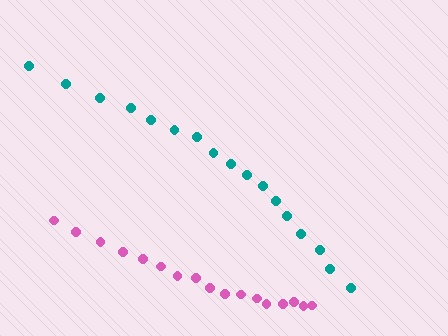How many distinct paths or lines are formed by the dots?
There are 2 distinct paths.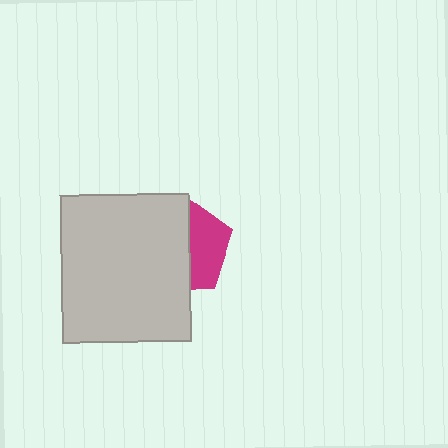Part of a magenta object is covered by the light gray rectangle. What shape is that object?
It is a pentagon.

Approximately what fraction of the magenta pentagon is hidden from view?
Roughly 60% of the magenta pentagon is hidden behind the light gray rectangle.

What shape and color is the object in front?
The object in front is a light gray rectangle.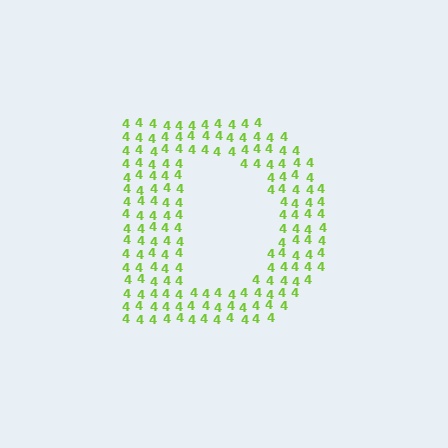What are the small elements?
The small elements are digit 4's.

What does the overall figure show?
The overall figure shows the letter D.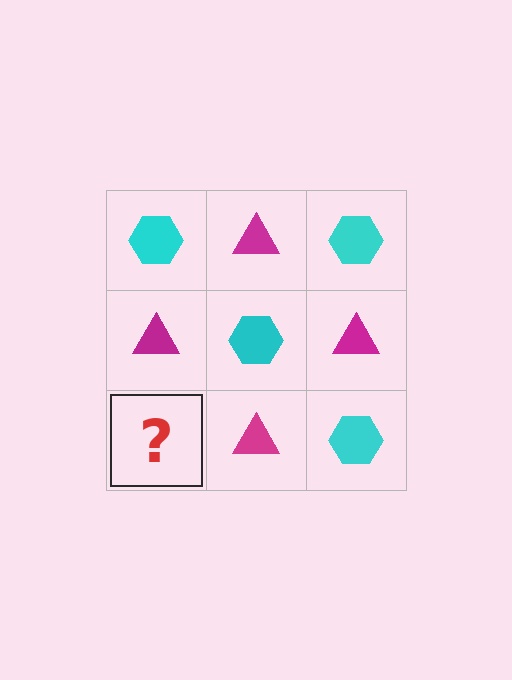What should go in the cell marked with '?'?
The missing cell should contain a cyan hexagon.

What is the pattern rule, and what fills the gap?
The rule is that it alternates cyan hexagon and magenta triangle in a checkerboard pattern. The gap should be filled with a cyan hexagon.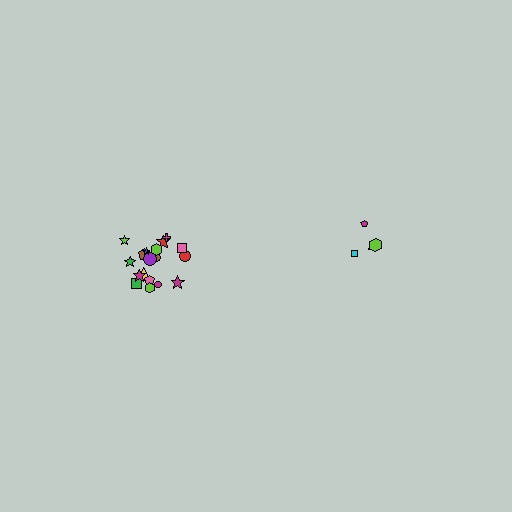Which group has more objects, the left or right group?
The left group.